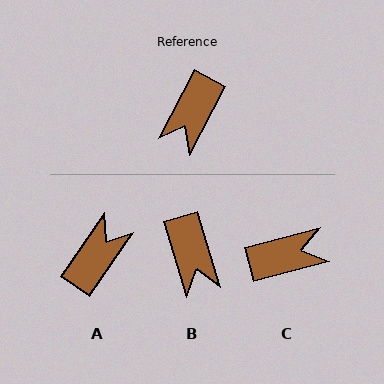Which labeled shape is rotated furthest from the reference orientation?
A, about 174 degrees away.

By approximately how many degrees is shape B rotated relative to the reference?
Approximately 44 degrees counter-clockwise.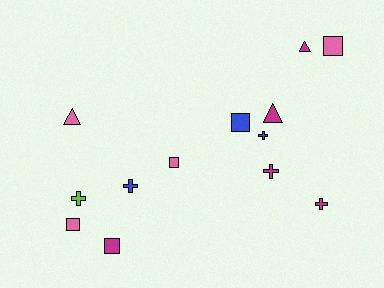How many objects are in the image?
There are 13 objects.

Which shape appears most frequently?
Cross, with 5 objects.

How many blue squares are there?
There is 1 blue square.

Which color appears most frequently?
Magenta, with 5 objects.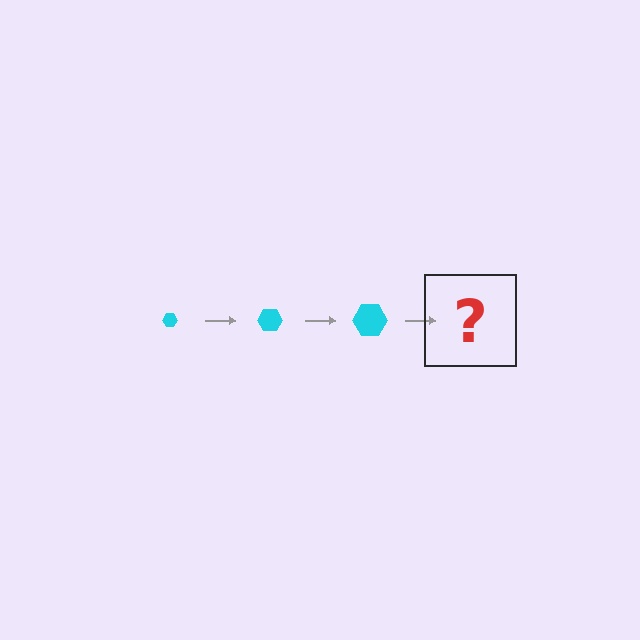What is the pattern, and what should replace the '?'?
The pattern is that the hexagon gets progressively larger each step. The '?' should be a cyan hexagon, larger than the previous one.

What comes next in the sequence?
The next element should be a cyan hexagon, larger than the previous one.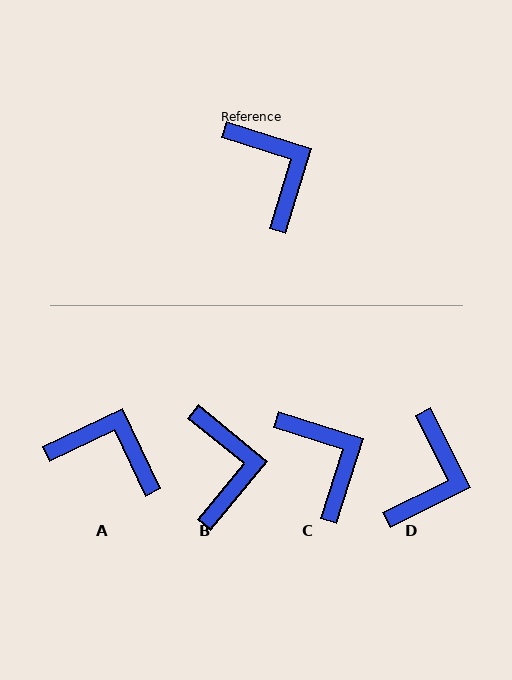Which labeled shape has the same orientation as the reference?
C.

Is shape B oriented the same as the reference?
No, it is off by about 22 degrees.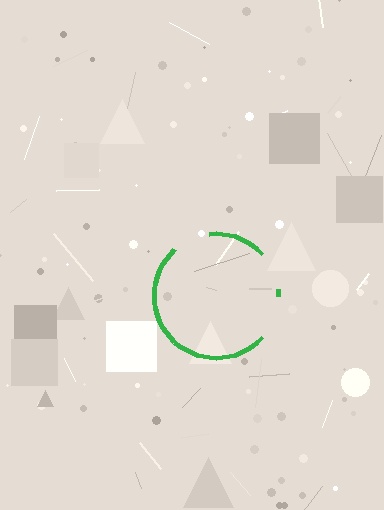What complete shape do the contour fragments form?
The contour fragments form a circle.